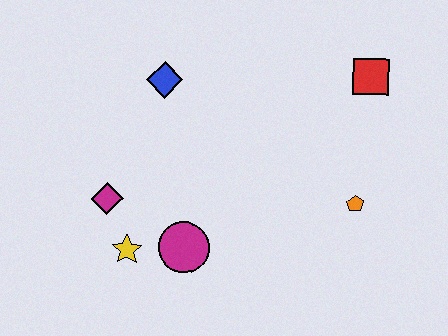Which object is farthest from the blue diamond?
The orange pentagon is farthest from the blue diamond.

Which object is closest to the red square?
The orange pentagon is closest to the red square.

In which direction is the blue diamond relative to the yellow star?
The blue diamond is above the yellow star.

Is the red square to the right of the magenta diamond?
Yes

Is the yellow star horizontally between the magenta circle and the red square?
No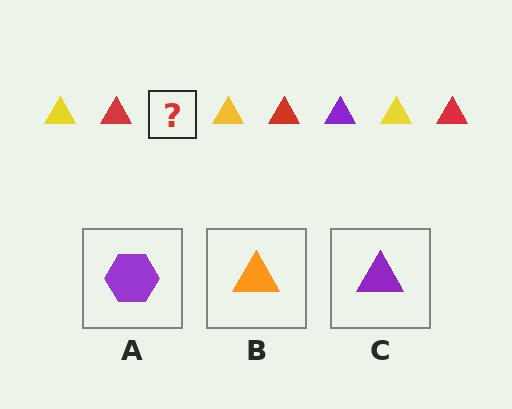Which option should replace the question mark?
Option C.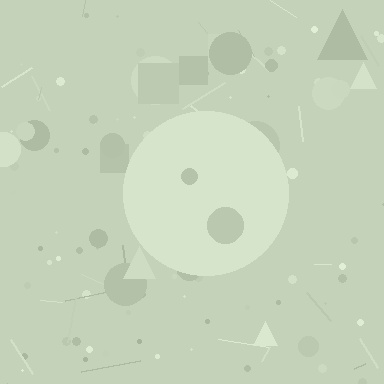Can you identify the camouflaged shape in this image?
The camouflaged shape is a circle.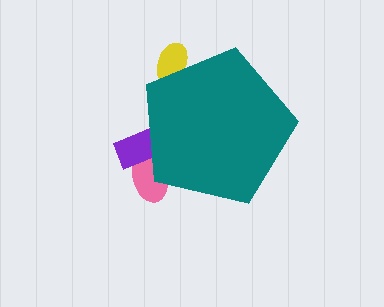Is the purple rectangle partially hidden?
Yes, the purple rectangle is partially hidden behind the teal pentagon.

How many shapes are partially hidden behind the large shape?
3 shapes are partially hidden.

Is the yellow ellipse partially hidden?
Yes, the yellow ellipse is partially hidden behind the teal pentagon.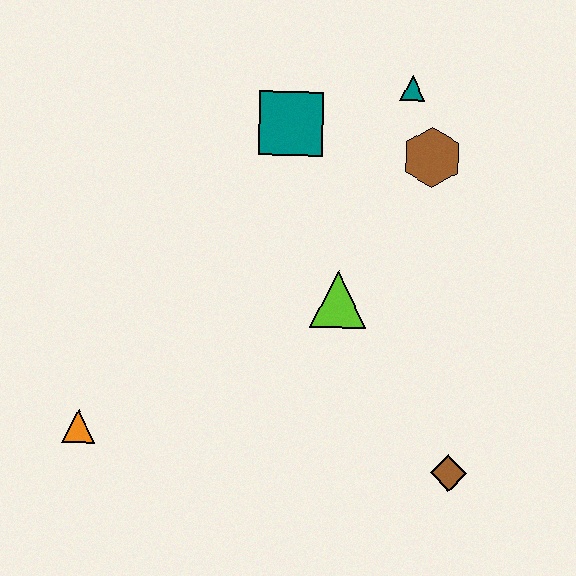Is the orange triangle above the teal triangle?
No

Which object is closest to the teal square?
The teal triangle is closest to the teal square.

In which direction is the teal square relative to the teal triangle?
The teal square is to the left of the teal triangle.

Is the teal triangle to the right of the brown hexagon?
No